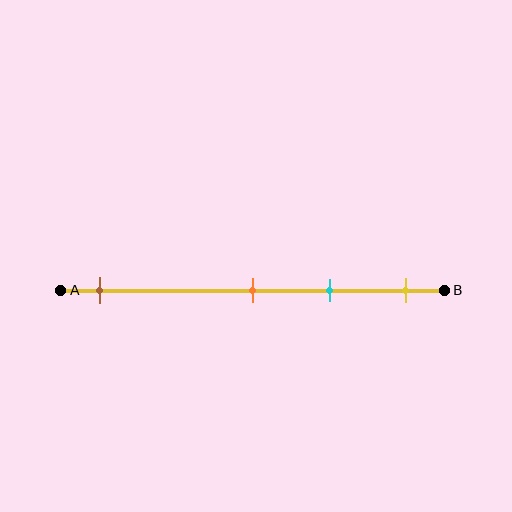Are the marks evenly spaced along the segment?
No, the marks are not evenly spaced.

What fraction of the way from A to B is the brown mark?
The brown mark is approximately 10% (0.1) of the way from A to B.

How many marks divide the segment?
There are 4 marks dividing the segment.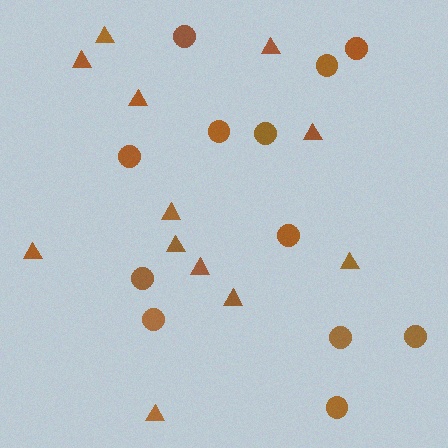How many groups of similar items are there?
There are 2 groups: one group of triangles (12) and one group of circles (12).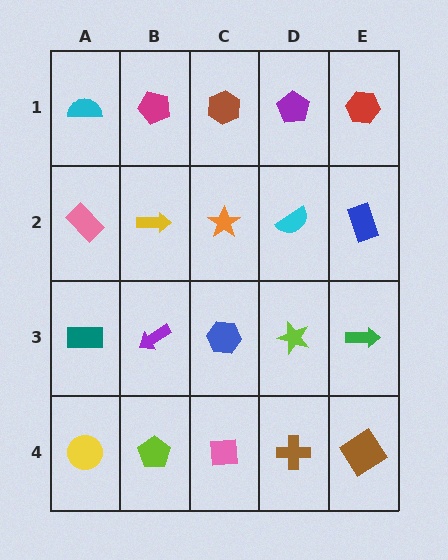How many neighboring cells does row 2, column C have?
4.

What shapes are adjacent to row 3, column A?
A pink rectangle (row 2, column A), a yellow circle (row 4, column A), a purple arrow (row 3, column B).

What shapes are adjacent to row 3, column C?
An orange star (row 2, column C), a pink square (row 4, column C), a purple arrow (row 3, column B), a lime star (row 3, column D).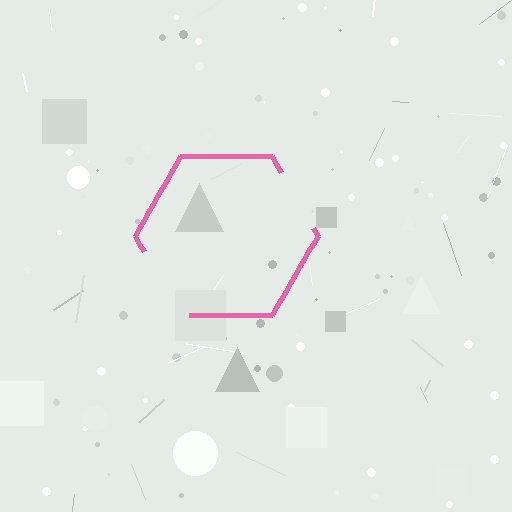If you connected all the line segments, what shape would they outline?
They would outline a hexagon.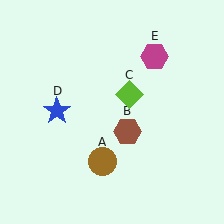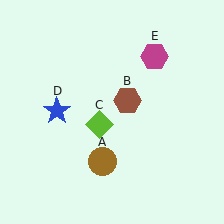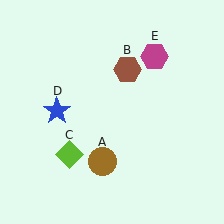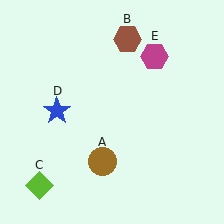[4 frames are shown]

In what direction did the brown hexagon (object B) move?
The brown hexagon (object B) moved up.